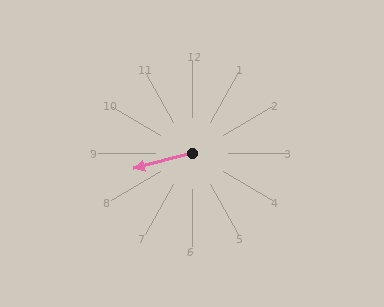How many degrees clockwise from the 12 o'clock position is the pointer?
Approximately 256 degrees.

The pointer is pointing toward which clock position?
Roughly 9 o'clock.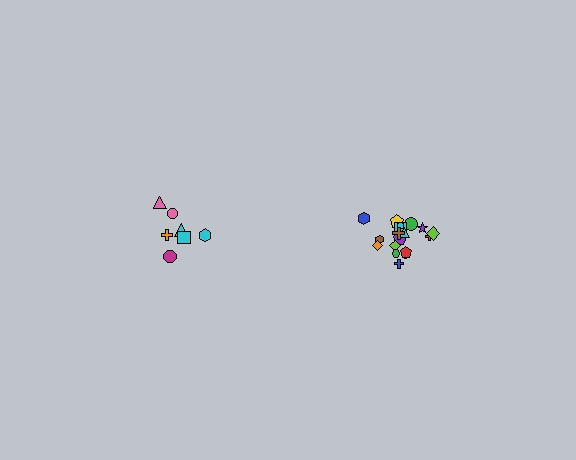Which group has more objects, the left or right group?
The right group.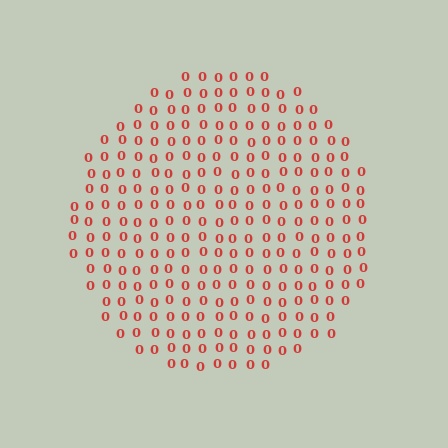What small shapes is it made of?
It is made of small digit 0's.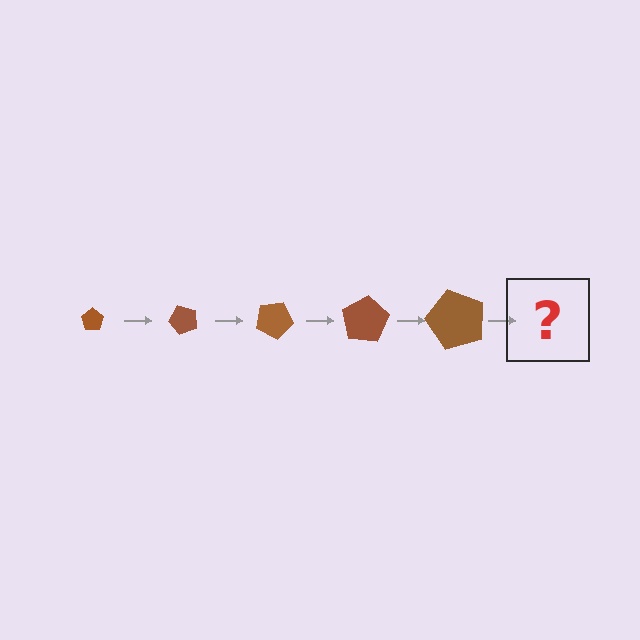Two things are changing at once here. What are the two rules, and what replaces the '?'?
The two rules are that the pentagon grows larger each step and it rotates 50 degrees each step. The '?' should be a pentagon, larger than the previous one and rotated 250 degrees from the start.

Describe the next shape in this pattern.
It should be a pentagon, larger than the previous one and rotated 250 degrees from the start.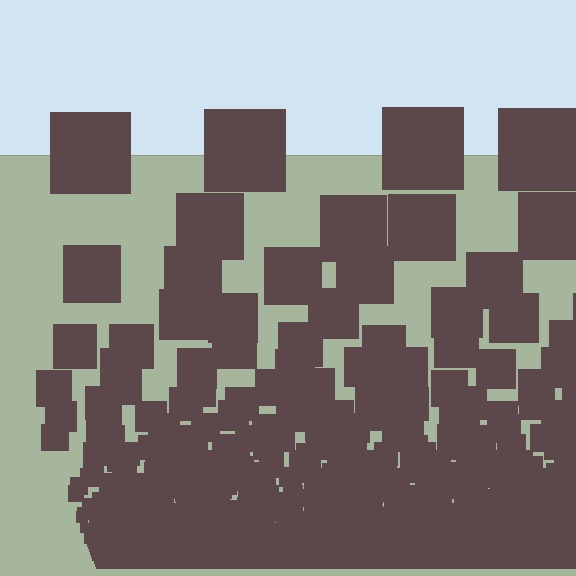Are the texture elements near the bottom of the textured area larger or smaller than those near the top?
Smaller. The gradient is inverted — elements near the bottom are smaller and denser.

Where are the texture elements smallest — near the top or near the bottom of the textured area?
Near the bottom.